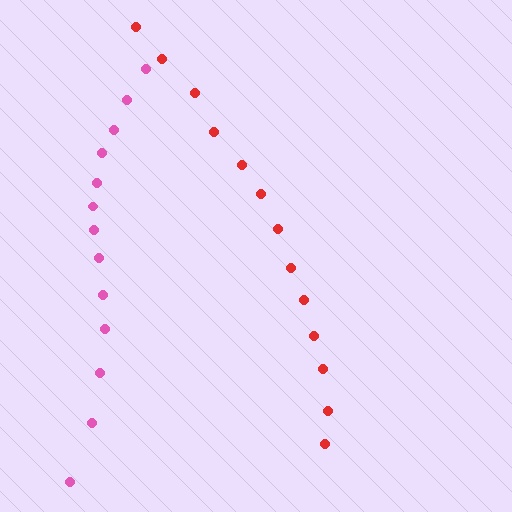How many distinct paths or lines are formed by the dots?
There are 2 distinct paths.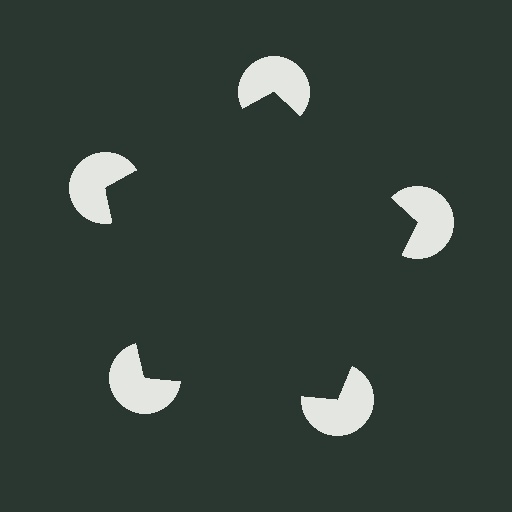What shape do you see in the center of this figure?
An illusory pentagon — its edges are inferred from the aligned wedge cuts in the pac-man discs, not physically drawn.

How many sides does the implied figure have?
5 sides.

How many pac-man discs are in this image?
There are 5 — one at each vertex of the illusory pentagon.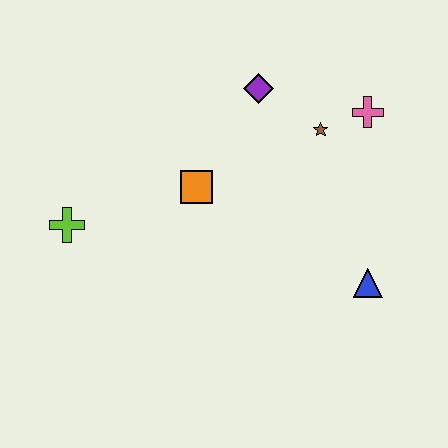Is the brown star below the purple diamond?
Yes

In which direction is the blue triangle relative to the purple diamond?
The blue triangle is below the purple diamond.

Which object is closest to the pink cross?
The brown star is closest to the pink cross.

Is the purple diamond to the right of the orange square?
Yes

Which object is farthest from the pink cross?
The lime cross is farthest from the pink cross.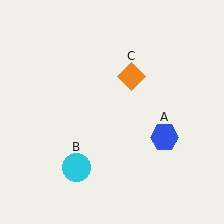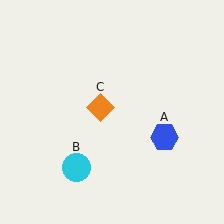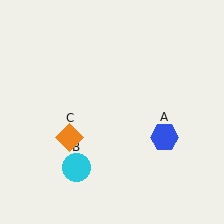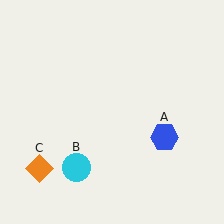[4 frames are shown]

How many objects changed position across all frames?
1 object changed position: orange diamond (object C).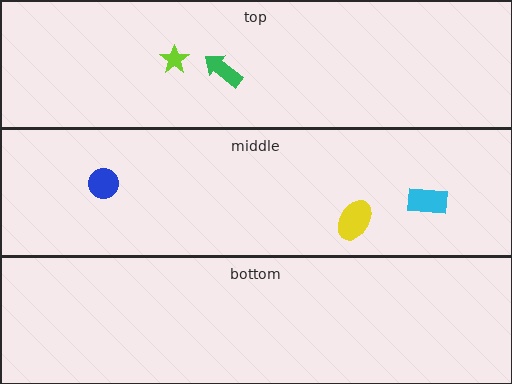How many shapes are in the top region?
2.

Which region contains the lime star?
The top region.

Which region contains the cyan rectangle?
The middle region.